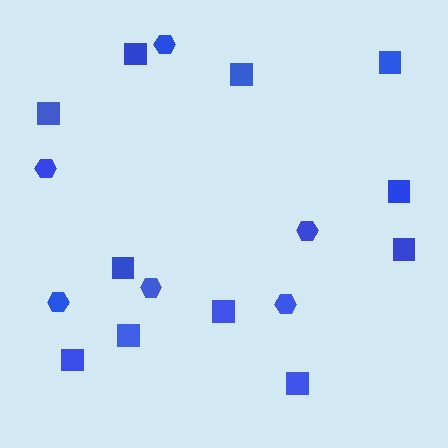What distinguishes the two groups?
There are 2 groups: one group of squares (11) and one group of hexagons (6).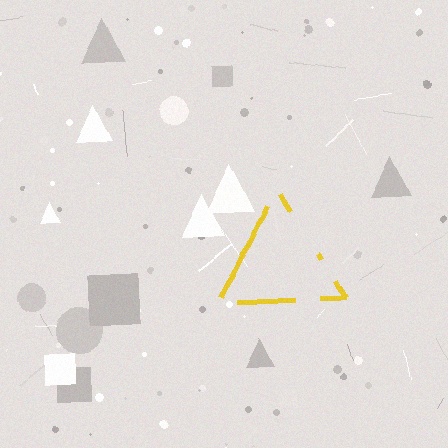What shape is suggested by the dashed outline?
The dashed outline suggests a triangle.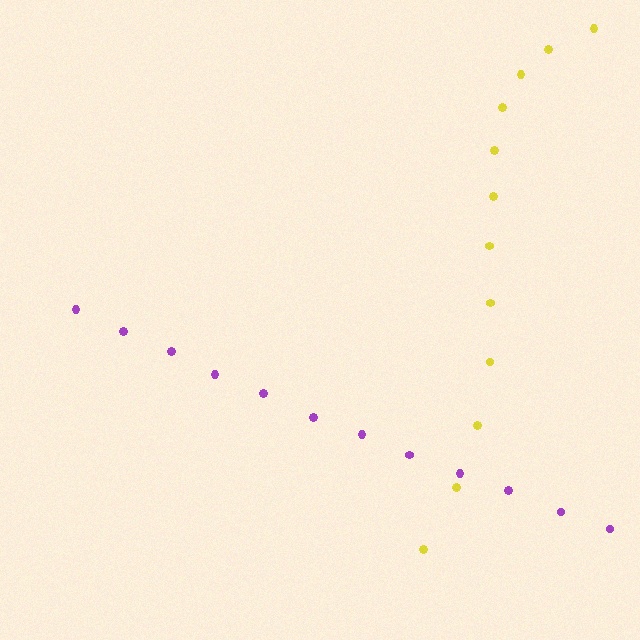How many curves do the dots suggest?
There are 2 distinct paths.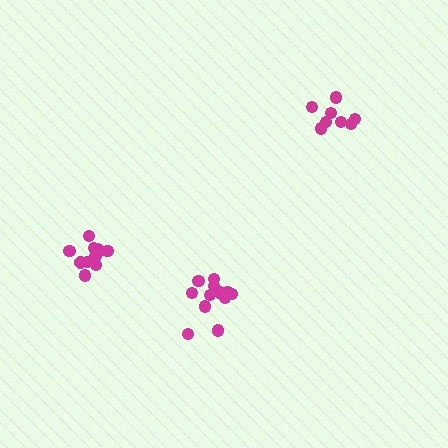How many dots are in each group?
Group 1: 12 dots, Group 2: 11 dots, Group 3: 8 dots (31 total).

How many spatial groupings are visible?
There are 3 spatial groupings.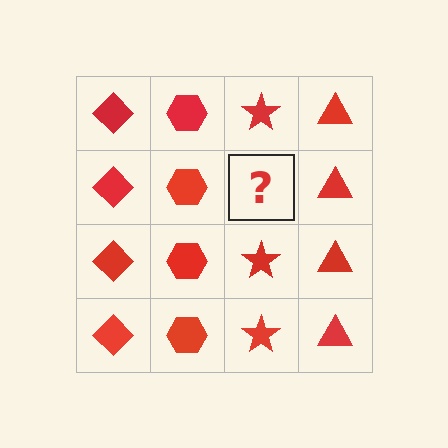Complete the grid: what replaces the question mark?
The question mark should be replaced with a red star.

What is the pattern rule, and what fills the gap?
The rule is that each column has a consistent shape. The gap should be filled with a red star.